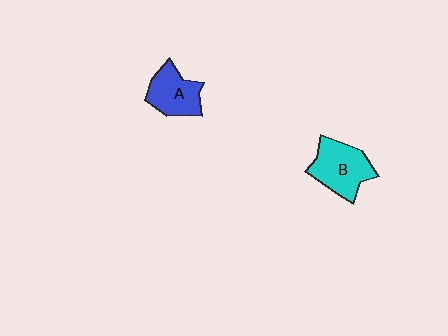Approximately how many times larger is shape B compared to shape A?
Approximately 1.2 times.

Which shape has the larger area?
Shape B (cyan).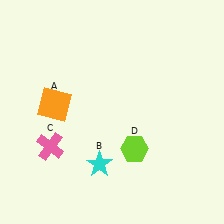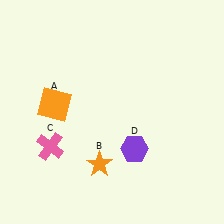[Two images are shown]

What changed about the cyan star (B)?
In Image 1, B is cyan. In Image 2, it changed to orange.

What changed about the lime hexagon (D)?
In Image 1, D is lime. In Image 2, it changed to purple.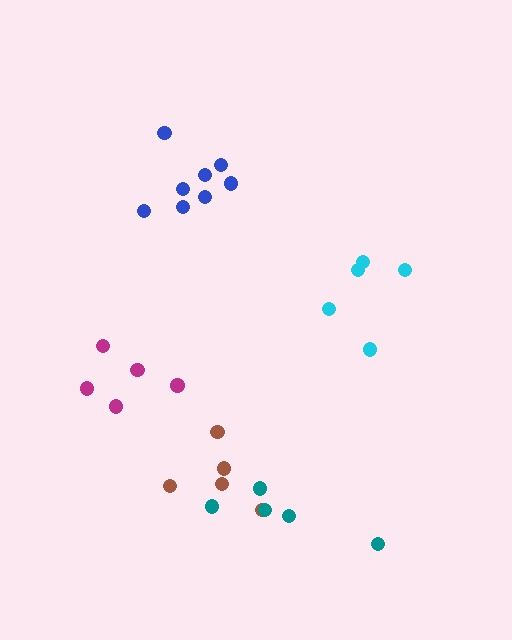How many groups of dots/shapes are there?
There are 5 groups.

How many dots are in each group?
Group 1: 5 dots, Group 2: 5 dots, Group 3: 8 dots, Group 4: 5 dots, Group 5: 5 dots (28 total).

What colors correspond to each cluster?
The clusters are colored: cyan, brown, blue, magenta, teal.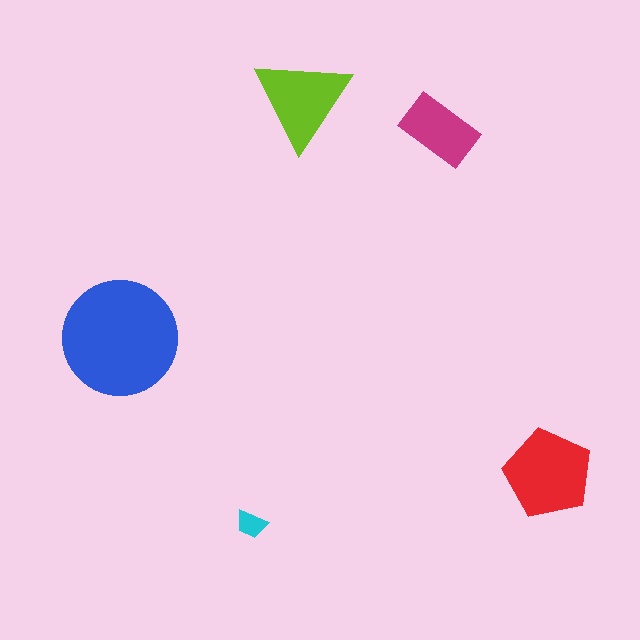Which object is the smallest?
The cyan trapezoid.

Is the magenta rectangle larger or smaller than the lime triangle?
Smaller.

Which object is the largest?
The blue circle.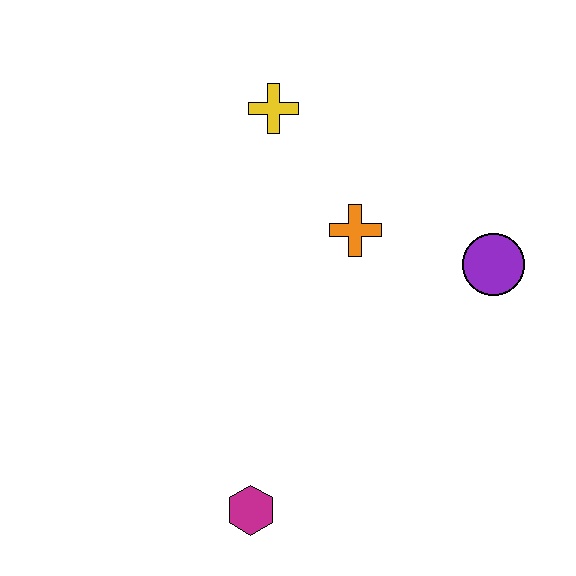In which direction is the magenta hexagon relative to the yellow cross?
The magenta hexagon is below the yellow cross.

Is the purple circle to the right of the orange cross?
Yes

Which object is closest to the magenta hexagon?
The orange cross is closest to the magenta hexagon.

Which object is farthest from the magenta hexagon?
The yellow cross is farthest from the magenta hexagon.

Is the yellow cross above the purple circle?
Yes